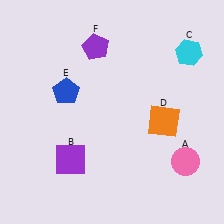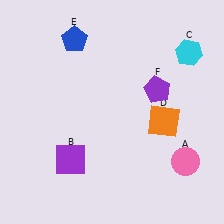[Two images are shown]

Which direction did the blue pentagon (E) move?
The blue pentagon (E) moved up.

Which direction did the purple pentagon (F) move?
The purple pentagon (F) moved right.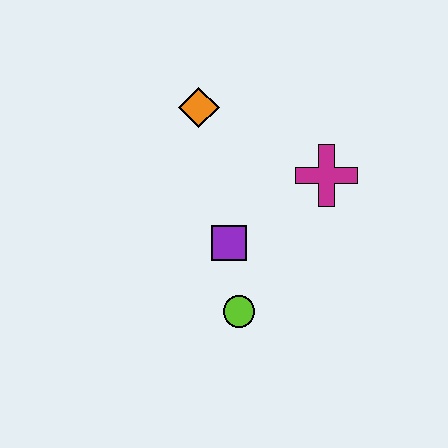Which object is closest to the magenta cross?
The purple square is closest to the magenta cross.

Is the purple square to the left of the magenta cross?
Yes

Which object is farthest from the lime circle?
The orange diamond is farthest from the lime circle.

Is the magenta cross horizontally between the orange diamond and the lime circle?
No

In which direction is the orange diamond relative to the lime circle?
The orange diamond is above the lime circle.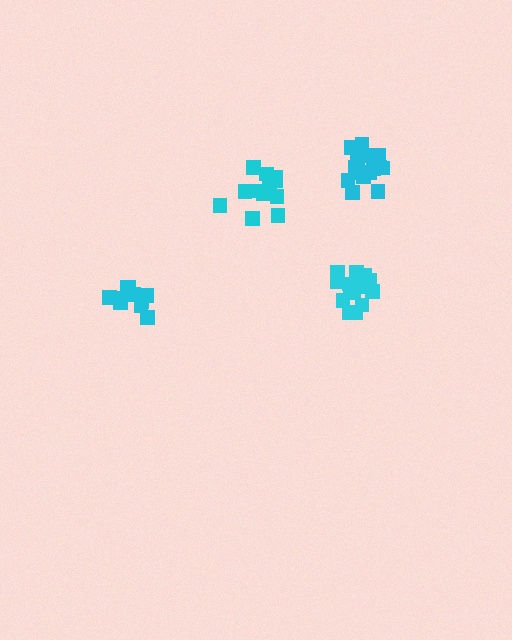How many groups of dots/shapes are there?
There are 4 groups.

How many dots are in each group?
Group 1: 18 dots, Group 2: 12 dots, Group 3: 12 dots, Group 4: 18 dots (60 total).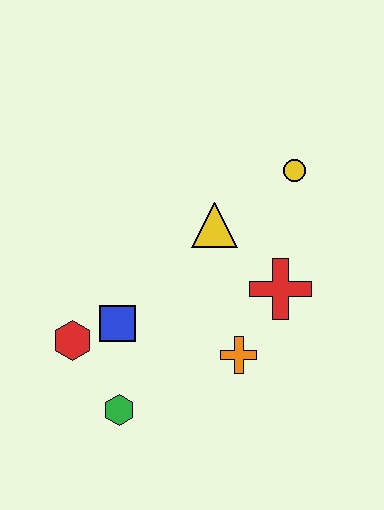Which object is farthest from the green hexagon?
The yellow circle is farthest from the green hexagon.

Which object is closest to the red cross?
The orange cross is closest to the red cross.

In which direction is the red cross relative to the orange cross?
The red cross is above the orange cross.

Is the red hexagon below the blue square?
Yes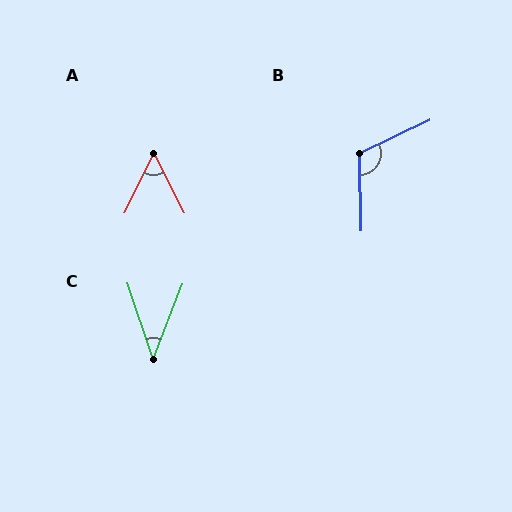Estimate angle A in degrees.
Approximately 54 degrees.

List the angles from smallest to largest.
C (40°), A (54°), B (114°).